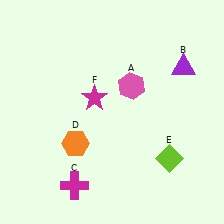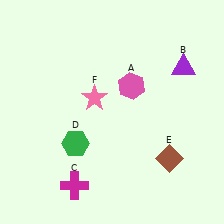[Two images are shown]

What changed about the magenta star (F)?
In Image 1, F is magenta. In Image 2, it changed to pink.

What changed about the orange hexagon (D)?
In Image 1, D is orange. In Image 2, it changed to green.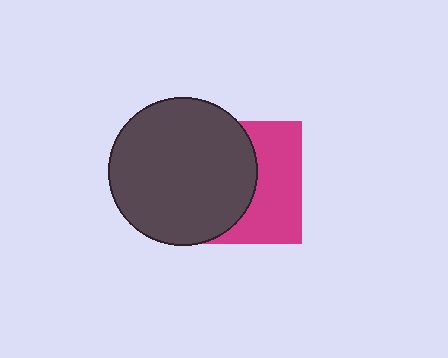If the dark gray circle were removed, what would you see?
You would see the complete magenta square.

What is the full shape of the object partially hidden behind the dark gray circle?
The partially hidden object is a magenta square.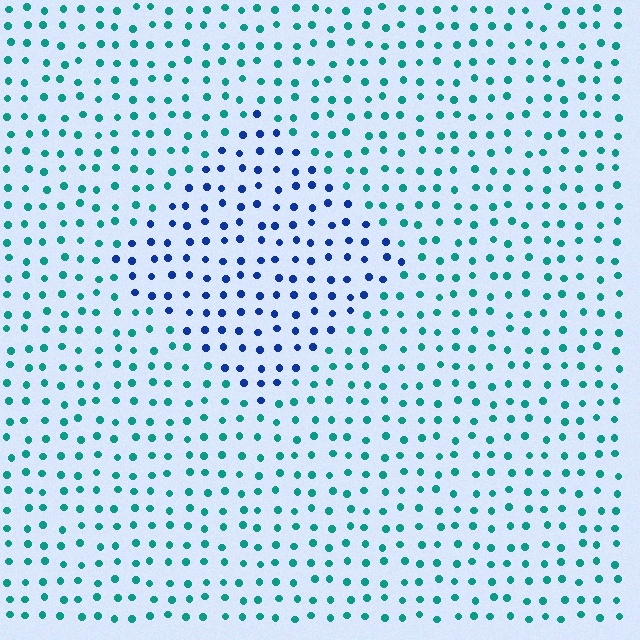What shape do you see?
I see a diamond.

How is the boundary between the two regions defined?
The boundary is defined purely by a slight shift in hue (about 51 degrees). Spacing, size, and orientation are identical on both sides.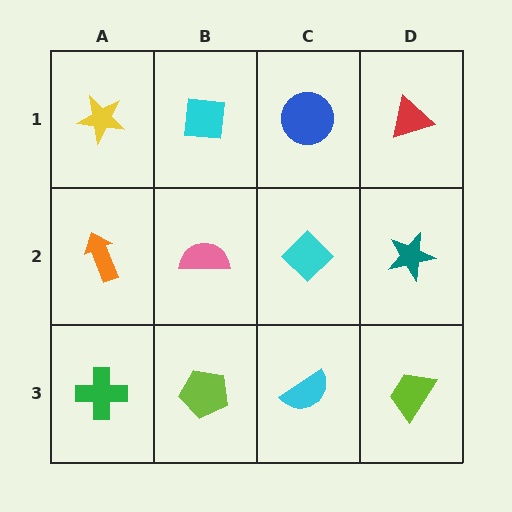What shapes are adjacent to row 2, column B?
A cyan square (row 1, column B), a lime pentagon (row 3, column B), an orange arrow (row 2, column A), a cyan diamond (row 2, column C).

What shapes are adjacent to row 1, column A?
An orange arrow (row 2, column A), a cyan square (row 1, column B).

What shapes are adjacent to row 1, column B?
A pink semicircle (row 2, column B), a yellow star (row 1, column A), a blue circle (row 1, column C).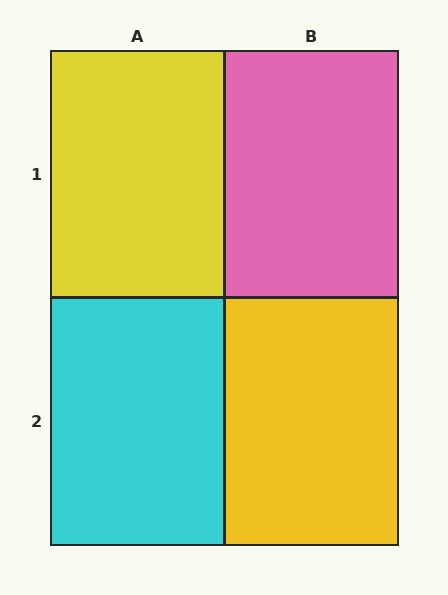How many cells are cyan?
1 cell is cyan.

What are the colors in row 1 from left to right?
Yellow, pink.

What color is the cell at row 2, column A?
Cyan.